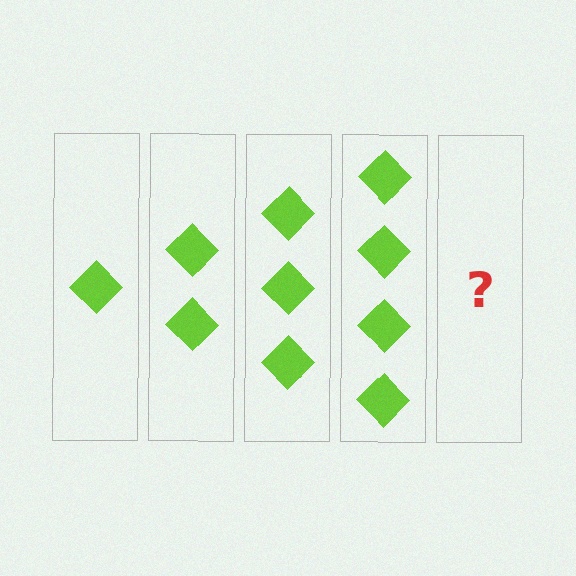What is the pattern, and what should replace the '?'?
The pattern is that each step adds one more diamond. The '?' should be 5 diamonds.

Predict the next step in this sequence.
The next step is 5 diamonds.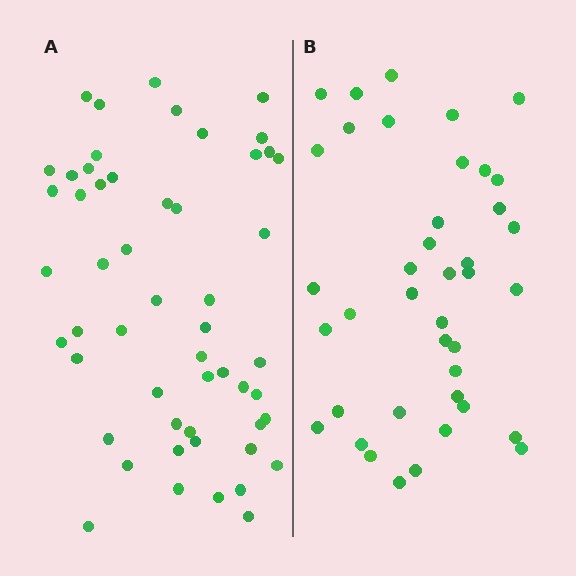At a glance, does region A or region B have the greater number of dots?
Region A (the left region) has more dots.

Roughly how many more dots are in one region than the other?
Region A has approximately 15 more dots than region B.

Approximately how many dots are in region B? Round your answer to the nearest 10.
About 40 dots.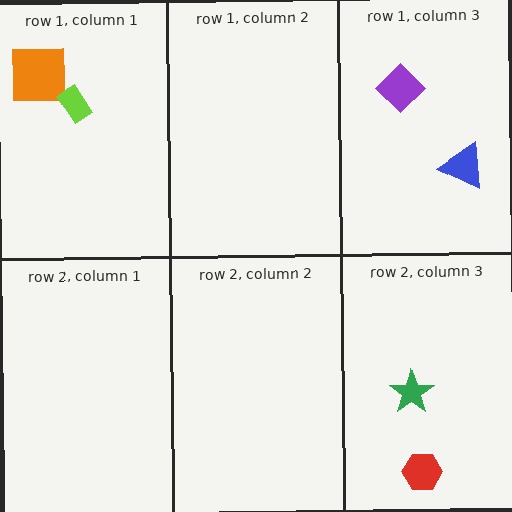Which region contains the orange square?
The row 1, column 1 region.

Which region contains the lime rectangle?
The row 1, column 1 region.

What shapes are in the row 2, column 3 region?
The green star, the red hexagon.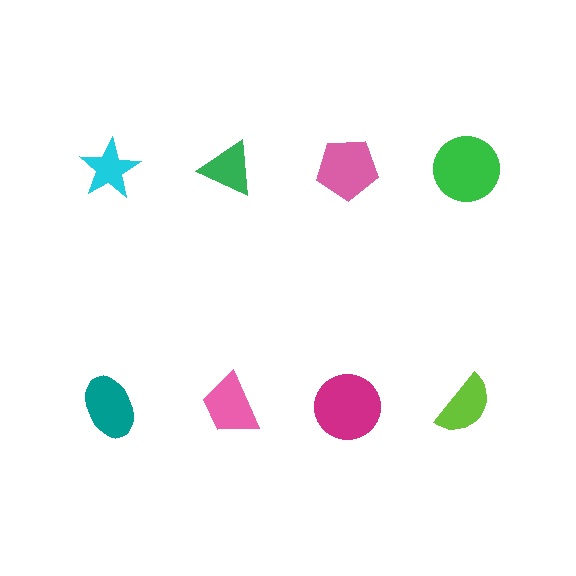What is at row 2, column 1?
A teal ellipse.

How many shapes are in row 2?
4 shapes.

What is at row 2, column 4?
A lime semicircle.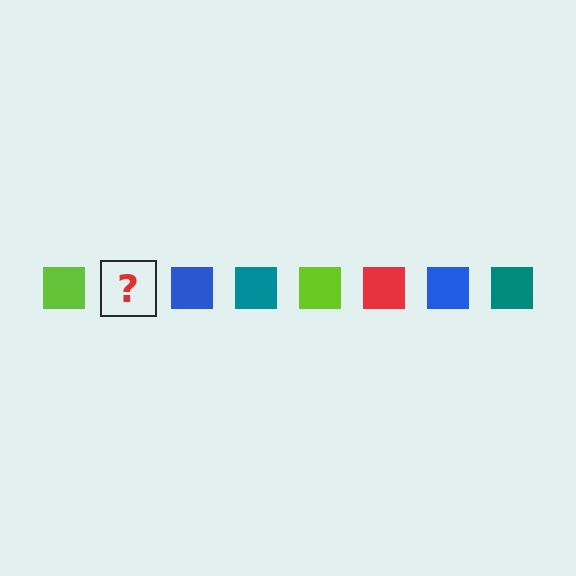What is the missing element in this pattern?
The missing element is a red square.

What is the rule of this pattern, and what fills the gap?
The rule is that the pattern cycles through lime, red, blue, teal squares. The gap should be filled with a red square.